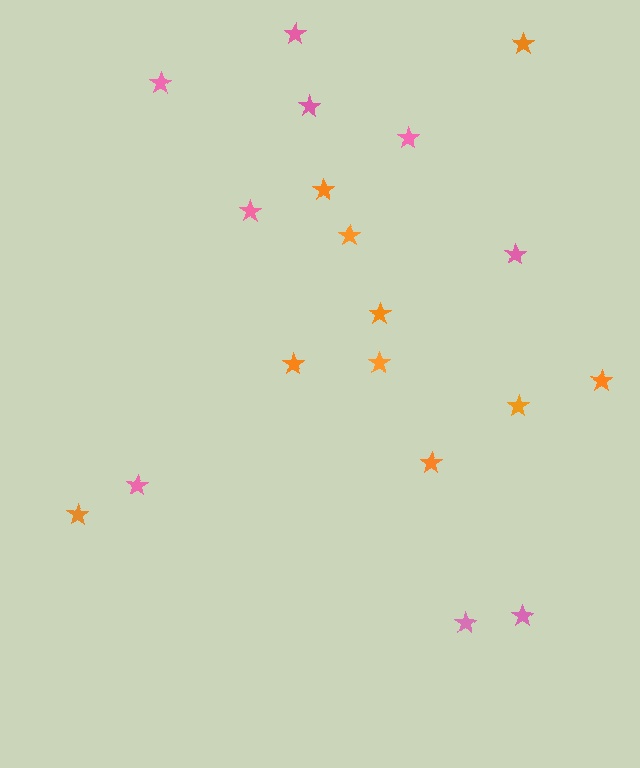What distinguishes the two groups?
There are 2 groups: one group of orange stars (10) and one group of pink stars (9).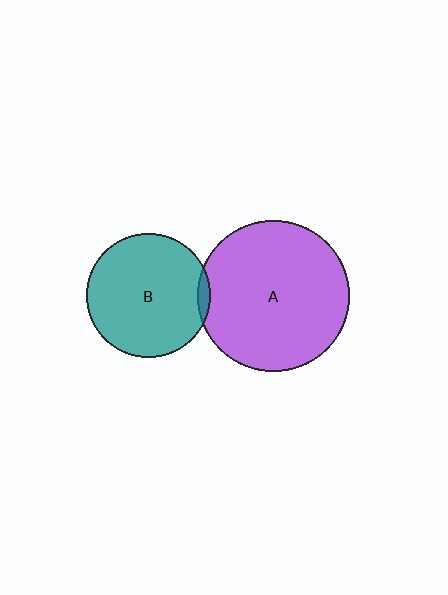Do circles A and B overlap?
Yes.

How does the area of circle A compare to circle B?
Approximately 1.5 times.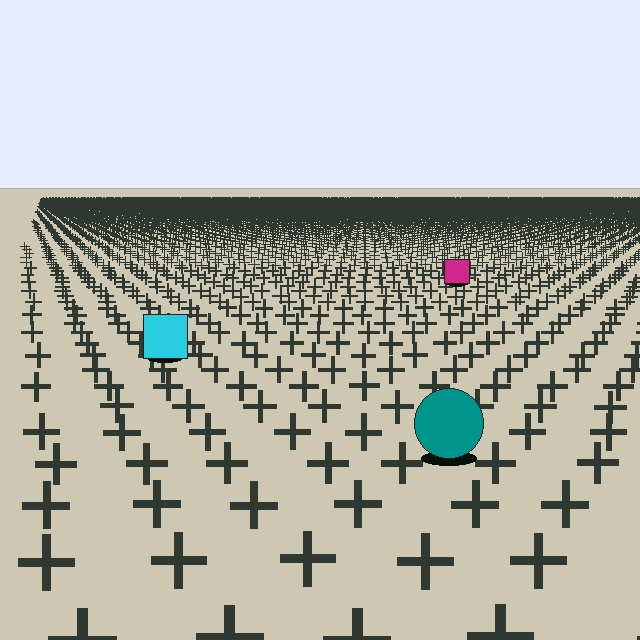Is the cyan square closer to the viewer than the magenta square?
Yes. The cyan square is closer — you can tell from the texture gradient: the ground texture is coarser near it.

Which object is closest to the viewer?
The teal circle is closest. The texture marks near it are larger and more spread out.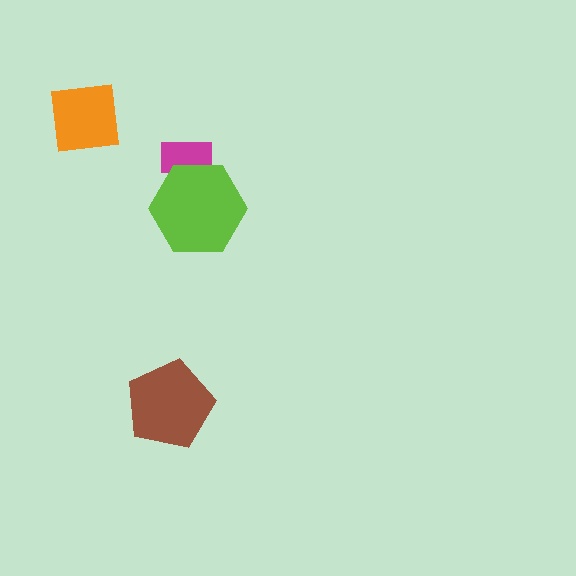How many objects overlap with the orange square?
0 objects overlap with the orange square.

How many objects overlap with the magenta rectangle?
1 object overlaps with the magenta rectangle.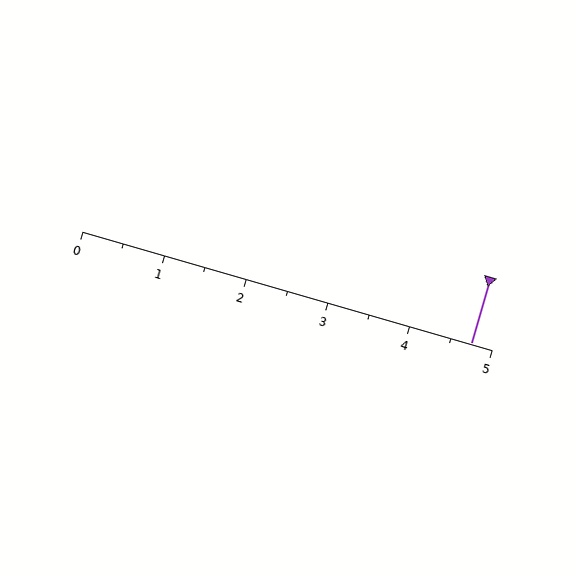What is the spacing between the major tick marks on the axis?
The major ticks are spaced 1 apart.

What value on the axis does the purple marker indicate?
The marker indicates approximately 4.8.